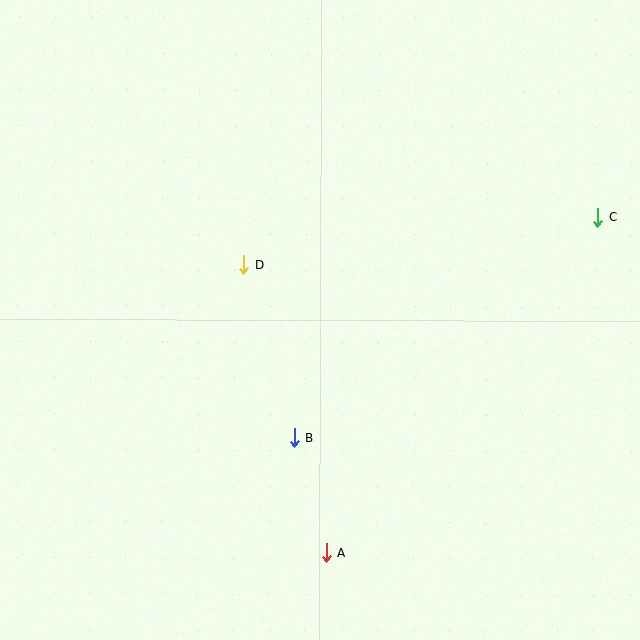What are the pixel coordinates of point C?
Point C is at (598, 217).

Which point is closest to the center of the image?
Point D at (244, 265) is closest to the center.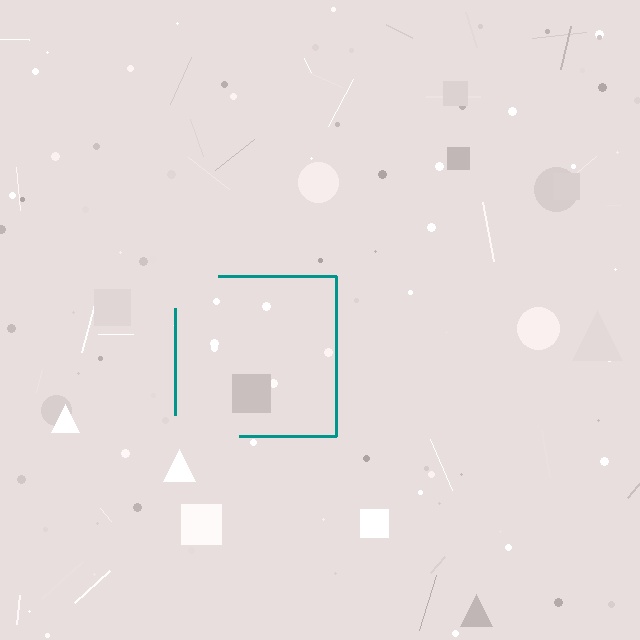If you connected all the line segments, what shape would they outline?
They would outline a square.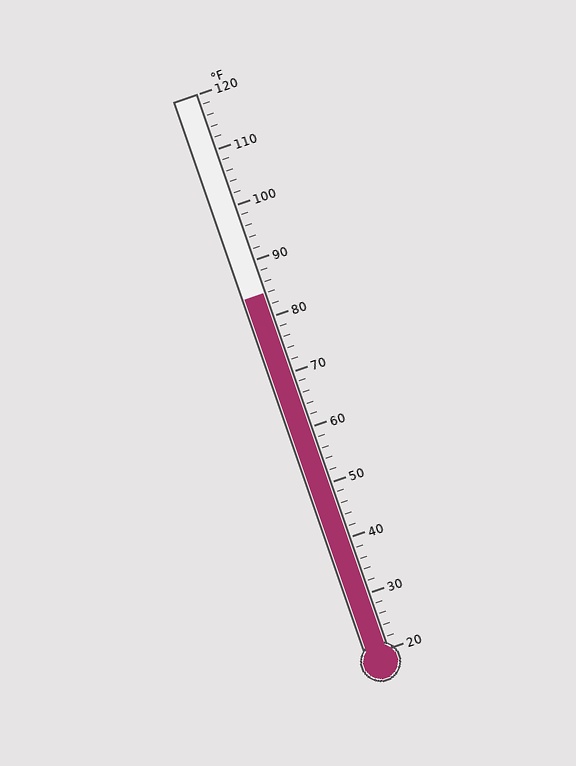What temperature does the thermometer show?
The thermometer shows approximately 84°F.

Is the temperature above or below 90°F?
The temperature is below 90°F.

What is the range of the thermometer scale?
The thermometer scale ranges from 20°F to 120°F.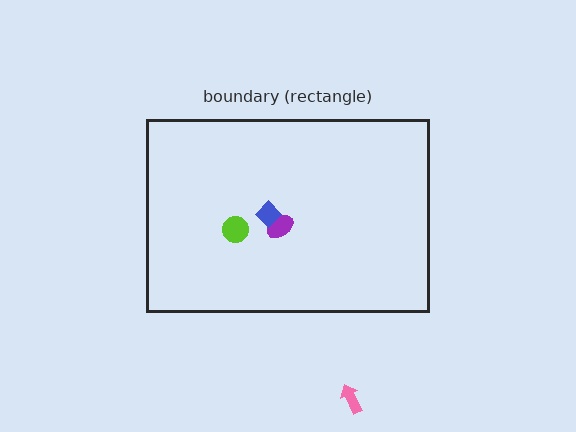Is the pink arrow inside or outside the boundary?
Outside.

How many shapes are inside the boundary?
3 inside, 1 outside.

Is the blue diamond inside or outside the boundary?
Inside.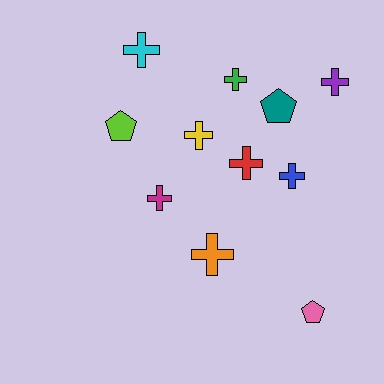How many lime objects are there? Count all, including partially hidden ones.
There is 1 lime object.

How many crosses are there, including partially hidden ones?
There are 8 crosses.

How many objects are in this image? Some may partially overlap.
There are 11 objects.